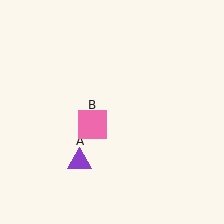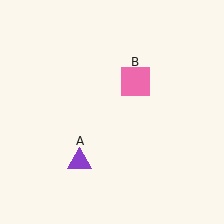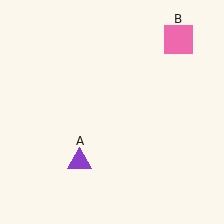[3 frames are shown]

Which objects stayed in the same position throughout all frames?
Purple triangle (object A) remained stationary.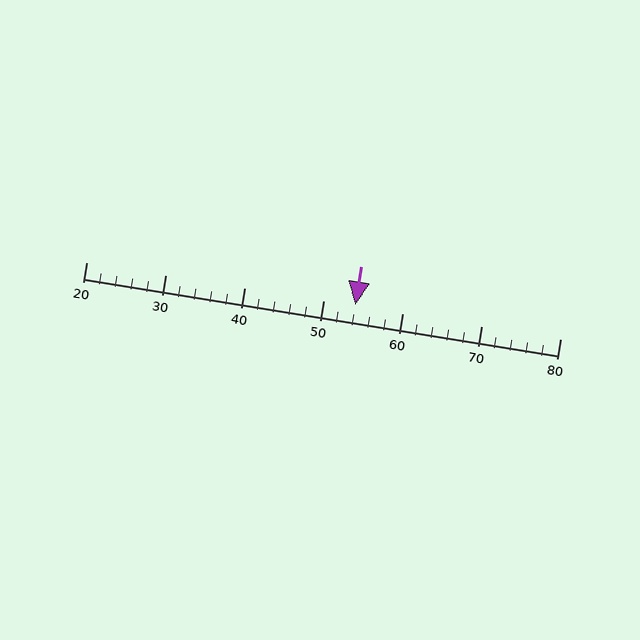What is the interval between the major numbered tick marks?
The major tick marks are spaced 10 units apart.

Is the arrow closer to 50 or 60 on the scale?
The arrow is closer to 50.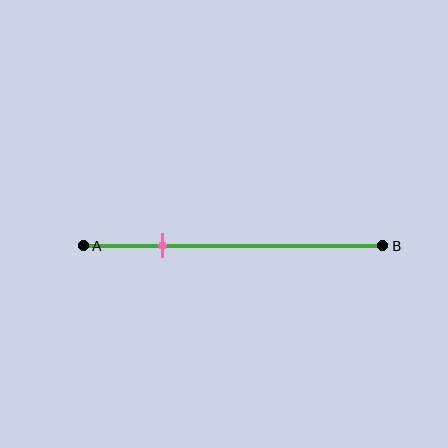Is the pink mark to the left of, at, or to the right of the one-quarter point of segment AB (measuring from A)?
The pink mark is approximately at the one-quarter point of segment AB.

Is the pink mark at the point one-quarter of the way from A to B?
Yes, the mark is approximately at the one-quarter point.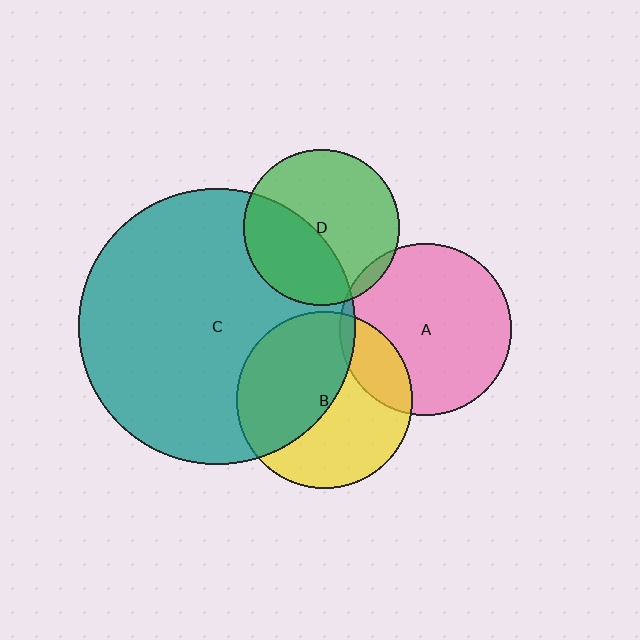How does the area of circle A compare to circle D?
Approximately 1.2 times.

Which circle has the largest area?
Circle C (teal).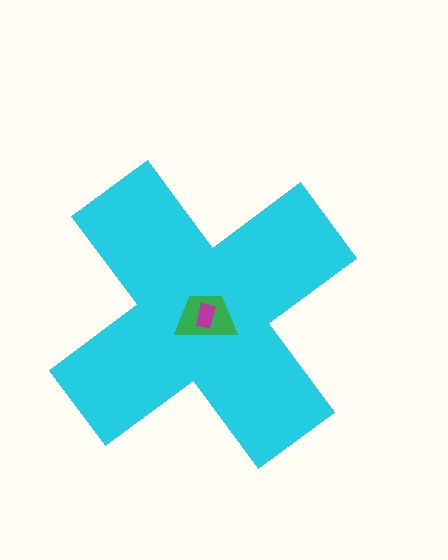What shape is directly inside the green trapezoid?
The magenta rectangle.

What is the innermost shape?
The magenta rectangle.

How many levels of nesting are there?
3.